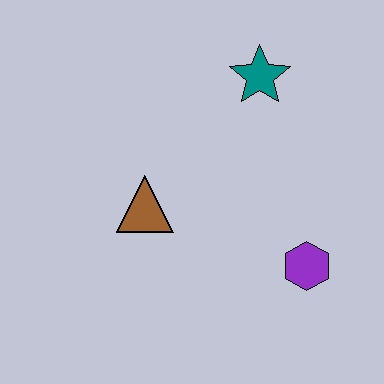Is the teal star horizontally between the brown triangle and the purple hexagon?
Yes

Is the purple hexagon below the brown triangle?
Yes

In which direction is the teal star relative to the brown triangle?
The teal star is above the brown triangle.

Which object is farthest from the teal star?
The purple hexagon is farthest from the teal star.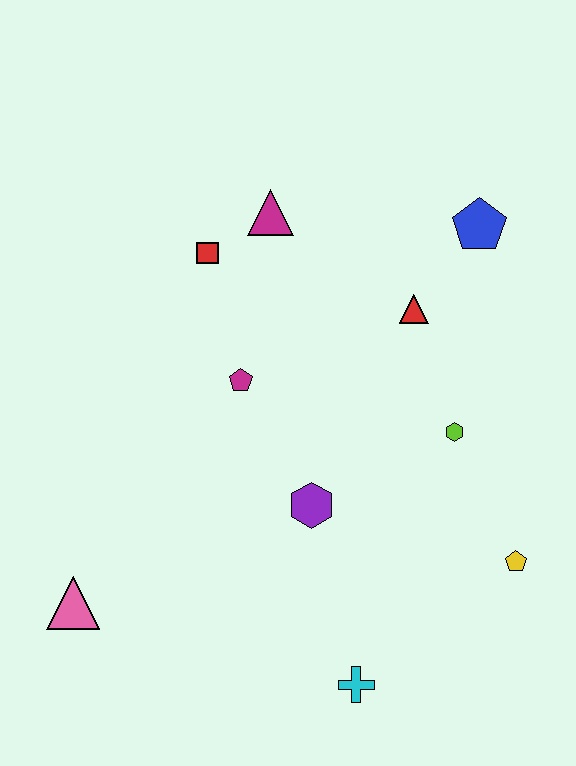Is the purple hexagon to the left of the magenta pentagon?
No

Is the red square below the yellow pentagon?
No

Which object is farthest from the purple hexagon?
The blue pentagon is farthest from the purple hexagon.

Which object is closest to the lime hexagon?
The red triangle is closest to the lime hexagon.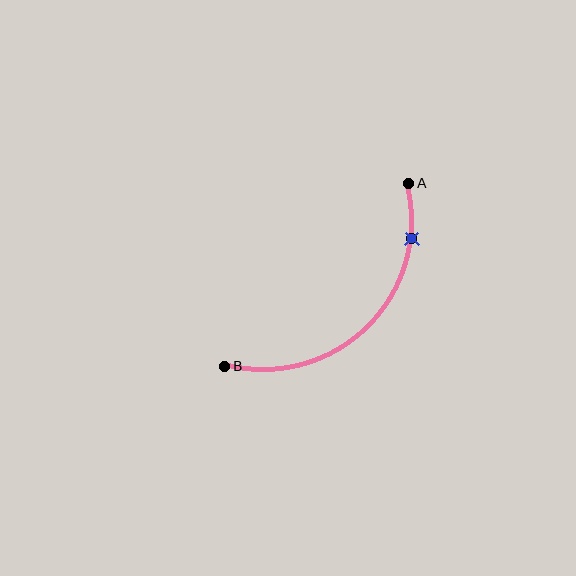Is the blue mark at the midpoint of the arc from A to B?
No. The blue mark lies on the arc but is closer to endpoint A. The arc midpoint would be at the point on the curve equidistant along the arc from both A and B.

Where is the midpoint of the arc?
The arc midpoint is the point on the curve farthest from the straight line joining A and B. It sits below and to the right of that line.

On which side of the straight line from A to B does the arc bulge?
The arc bulges below and to the right of the straight line connecting A and B.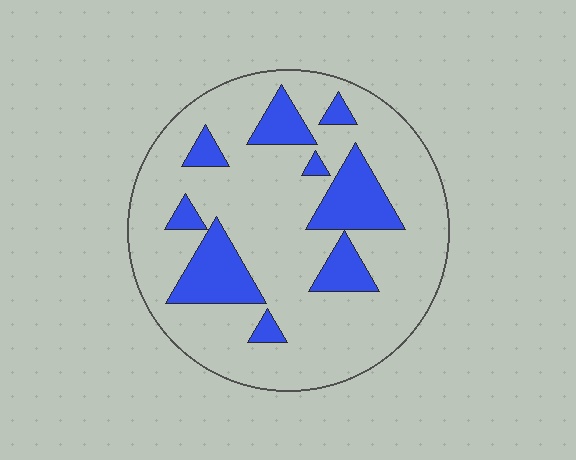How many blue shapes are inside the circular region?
9.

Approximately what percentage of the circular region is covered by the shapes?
Approximately 20%.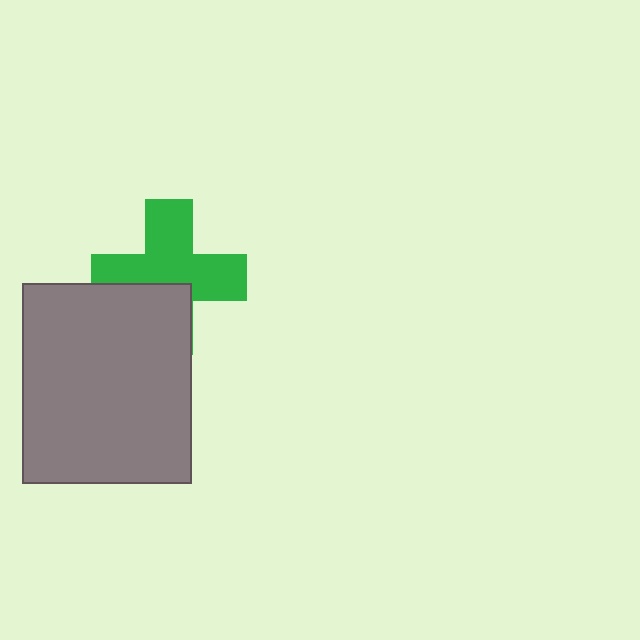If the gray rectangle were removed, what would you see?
You would see the complete green cross.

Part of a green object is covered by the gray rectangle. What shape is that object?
It is a cross.